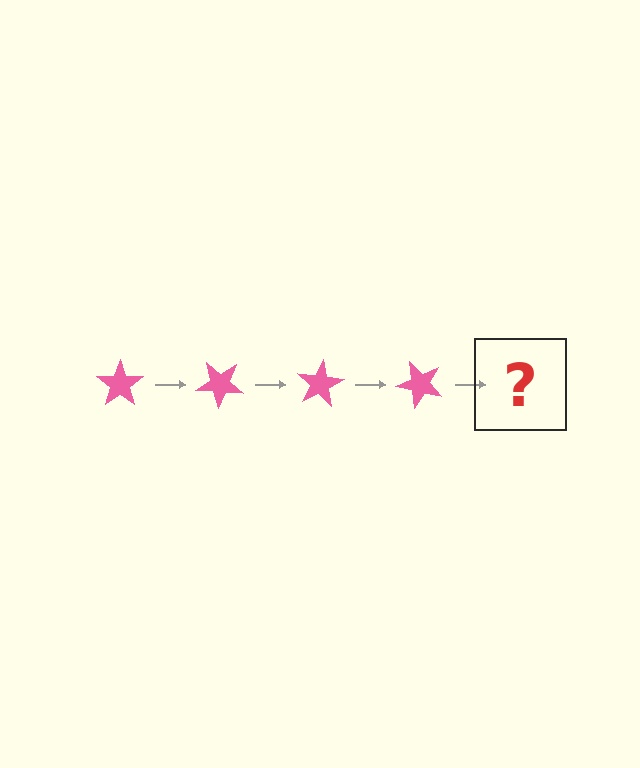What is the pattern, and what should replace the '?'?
The pattern is that the star rotates 40 degrees each step. The '?' should be a pink star rotated 160 degrees.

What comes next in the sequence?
The next element should be a pink star rotated 160 degrees.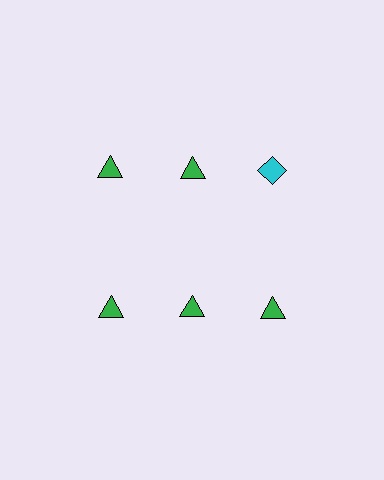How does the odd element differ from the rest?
It differs in both color (cyan instead of green) and shape (diamond instead of triangle).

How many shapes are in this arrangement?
There are 6 shapes arranged in a grid pattern.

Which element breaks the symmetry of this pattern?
The cyan diamond in the top row, center column breaks the symmetry. All other shapes are green triangles.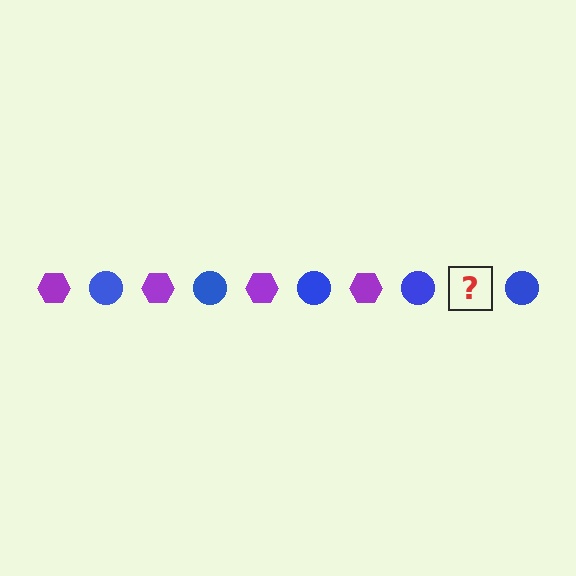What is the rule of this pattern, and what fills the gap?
The rule is that the pattern alternates between purple hexagon and blue circle. The gap should be filled with a purple hexagon.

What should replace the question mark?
The question mark should be replaced with a purple hexagon.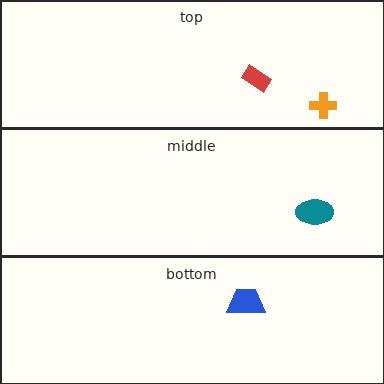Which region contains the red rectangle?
The top region.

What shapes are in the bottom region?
The blue trapezoid.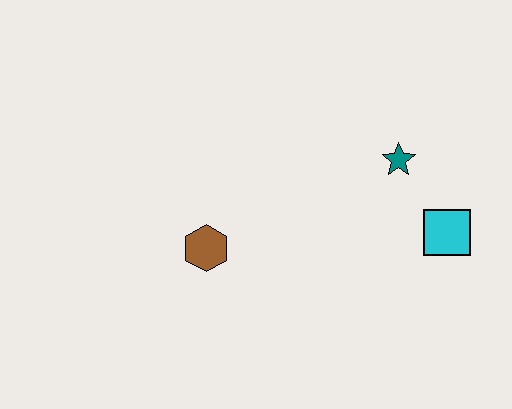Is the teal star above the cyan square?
Yes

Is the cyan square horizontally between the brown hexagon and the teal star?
No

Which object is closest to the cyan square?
The teal star is closest to the cyan square.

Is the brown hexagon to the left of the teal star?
Yes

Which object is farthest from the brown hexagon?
The cyan square is farthest from the brown hexagon.